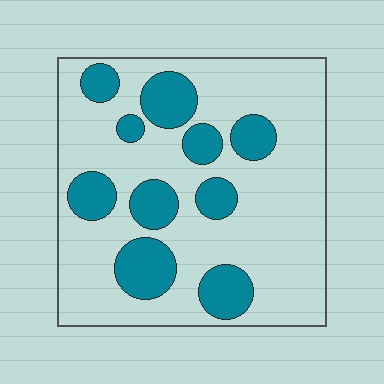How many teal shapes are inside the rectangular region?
10.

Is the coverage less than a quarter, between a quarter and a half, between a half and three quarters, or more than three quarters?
Between a quarter and a half.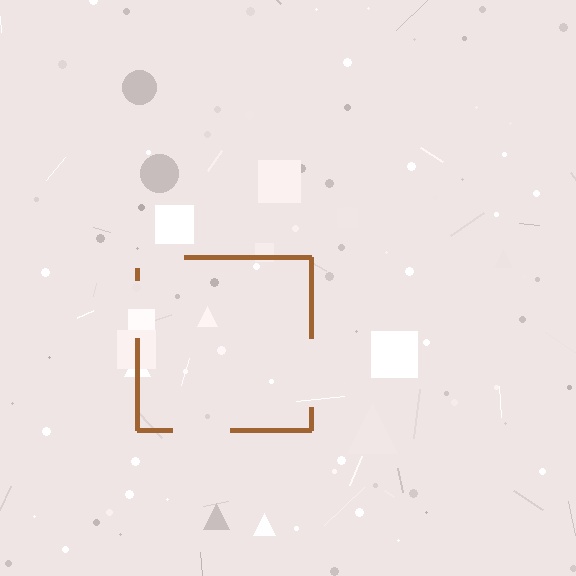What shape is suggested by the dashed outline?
The dashed outline suggests a square.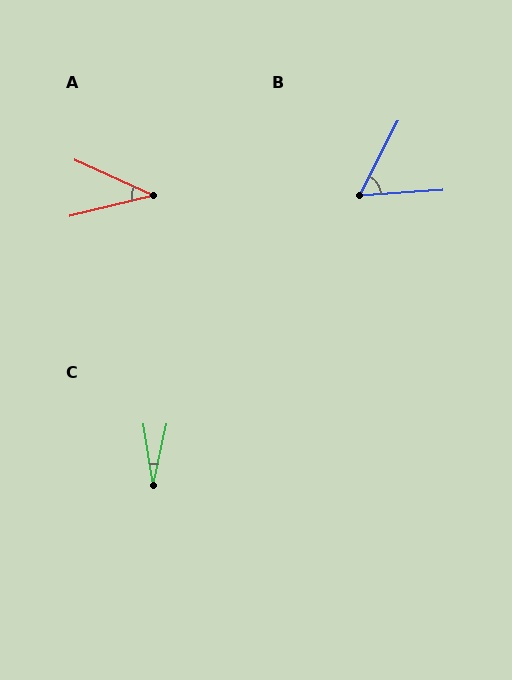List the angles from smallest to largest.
C (22°), A (38°), B (59°).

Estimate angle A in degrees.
Approximately 38 degrees.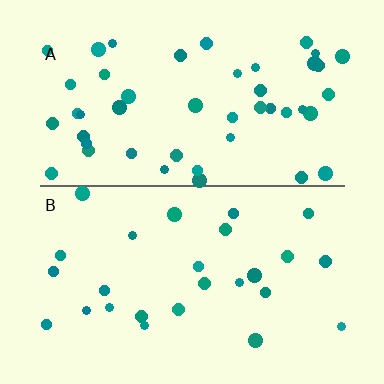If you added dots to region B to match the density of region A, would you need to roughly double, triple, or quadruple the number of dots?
Approximately double.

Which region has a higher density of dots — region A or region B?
A (the top).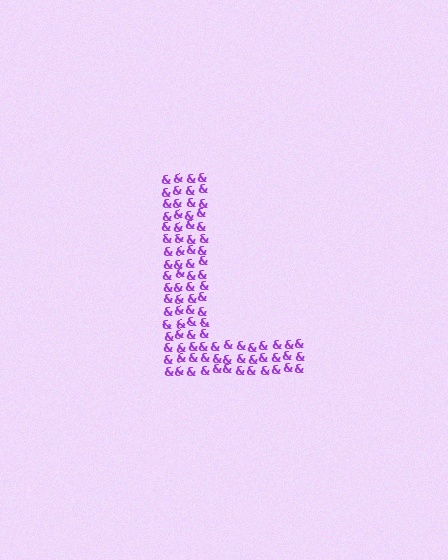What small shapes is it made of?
It is made of small ampersands.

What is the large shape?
The large shape is the letter L.